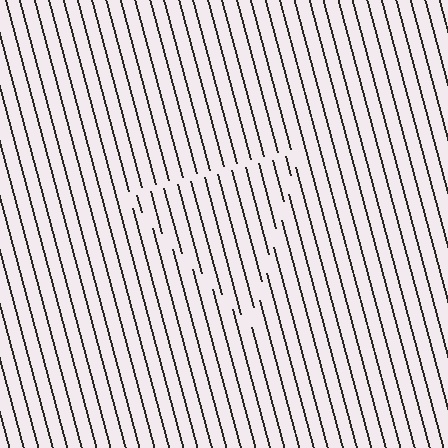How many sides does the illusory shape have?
3 sides — the line-ends trace a triangle.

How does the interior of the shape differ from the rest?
The interior of the shape contains the same grating, shifted by half a period — the contour is defined by the phase discontinuity where line-ends from the inner and outer gratings abut.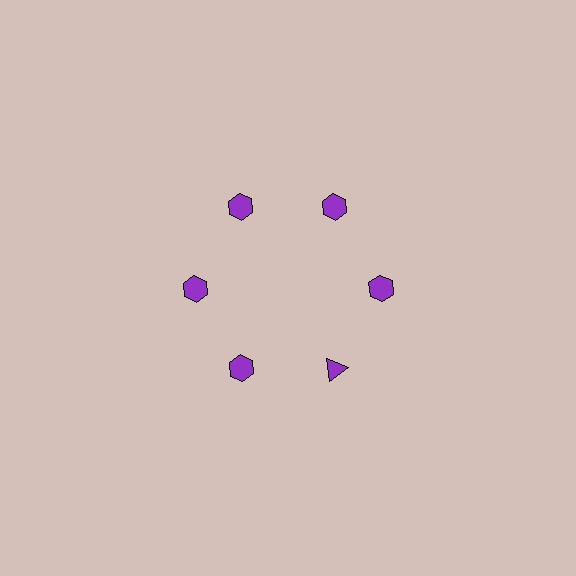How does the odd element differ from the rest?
It has a different shape: triangle instead of hexagon.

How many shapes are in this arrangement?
There are 6 shapes arranged in a ring pattern.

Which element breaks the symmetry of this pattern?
The purple triangle at roughly the 5 o'clock position breaks the symmetry. All other shapes are purple hexagons.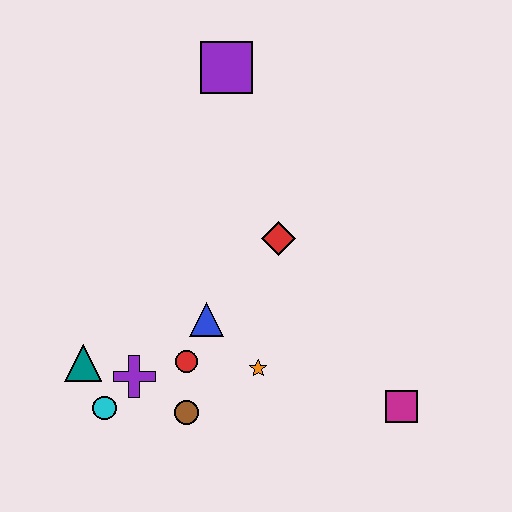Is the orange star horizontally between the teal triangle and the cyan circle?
No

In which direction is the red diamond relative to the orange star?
The red diamond is above the orange star.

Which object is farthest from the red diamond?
The cyan circle is farthest from the red diamond.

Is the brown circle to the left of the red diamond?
Yes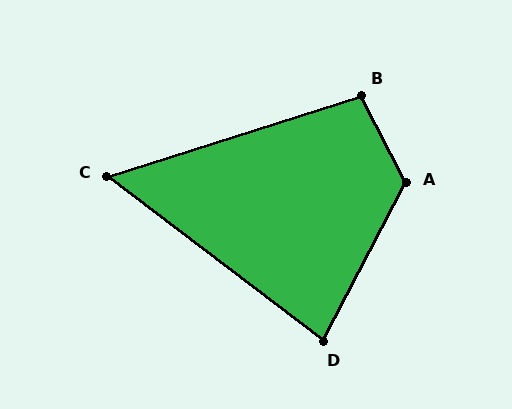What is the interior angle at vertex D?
Approximately 81 degrees (acute).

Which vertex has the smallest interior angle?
C, at approximately 55 degrees.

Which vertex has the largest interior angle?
A, at approximately 125 degrees.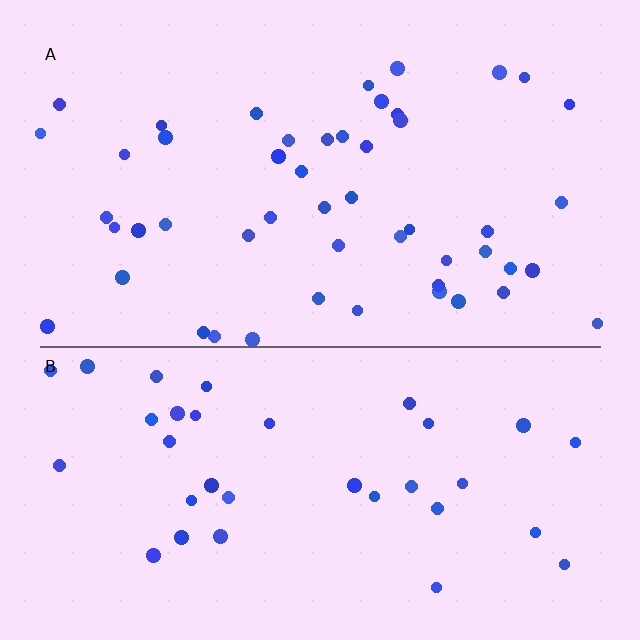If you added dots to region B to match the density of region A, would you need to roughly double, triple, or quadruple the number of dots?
Approximately double.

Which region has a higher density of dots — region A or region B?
A (the top).